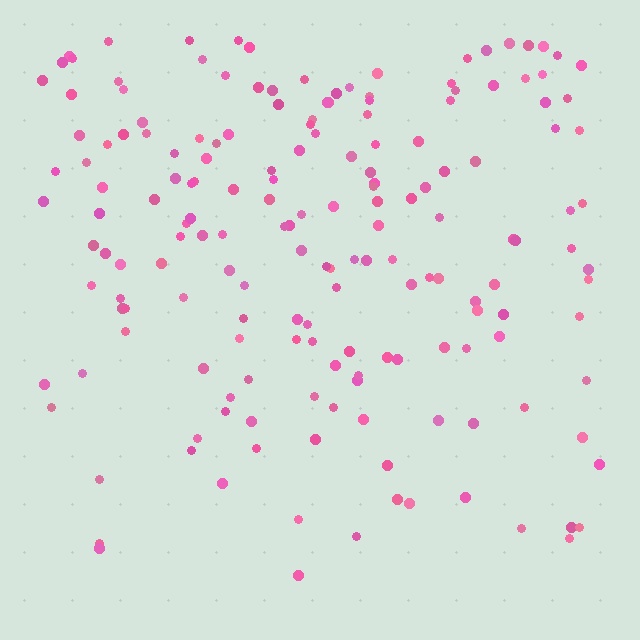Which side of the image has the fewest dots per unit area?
The bottom.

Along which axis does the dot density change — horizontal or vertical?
Vertical.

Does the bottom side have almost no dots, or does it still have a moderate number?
Still a moderate number, just noticeably fewer than the top.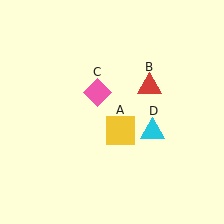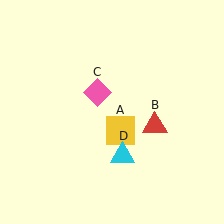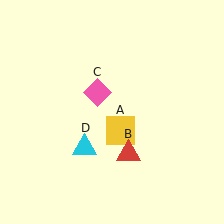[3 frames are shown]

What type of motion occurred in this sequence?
The red triangle (object B), cyan triangle (object D) rotated clockwise around the center of the scene.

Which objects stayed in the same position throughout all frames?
Yellow square (object A) and pink diamond (object C) remained stationary.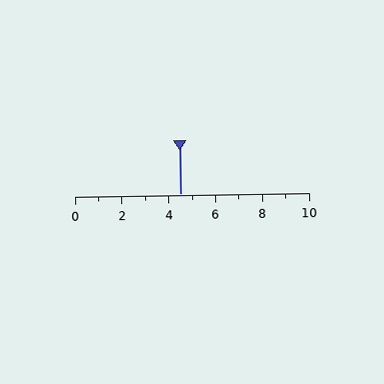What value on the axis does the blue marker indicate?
The marker indicates approximately 4.5.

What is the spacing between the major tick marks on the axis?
The major ticks are spaced 2 apart.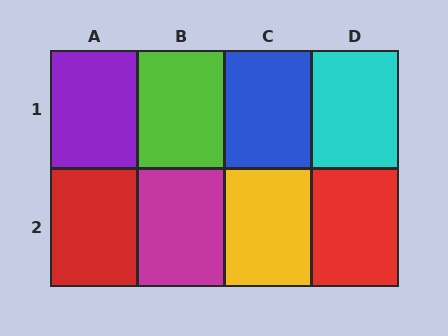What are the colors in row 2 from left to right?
Red, magenta, yellow, red.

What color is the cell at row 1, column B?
Lime.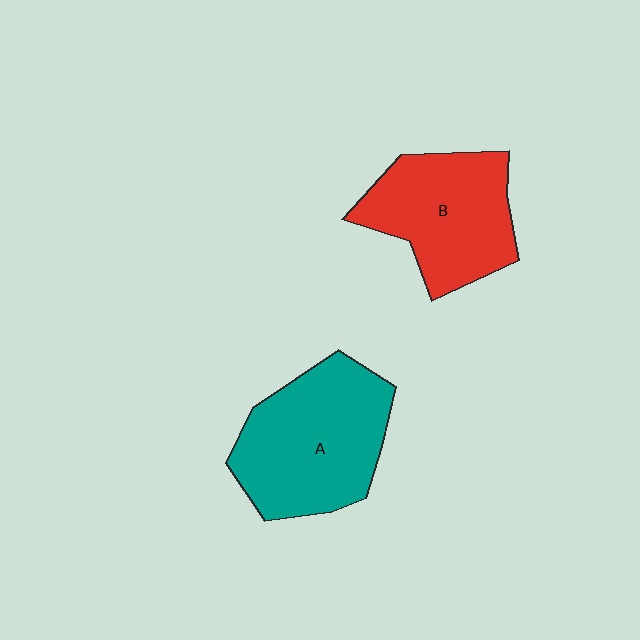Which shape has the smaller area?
Shape B (red).